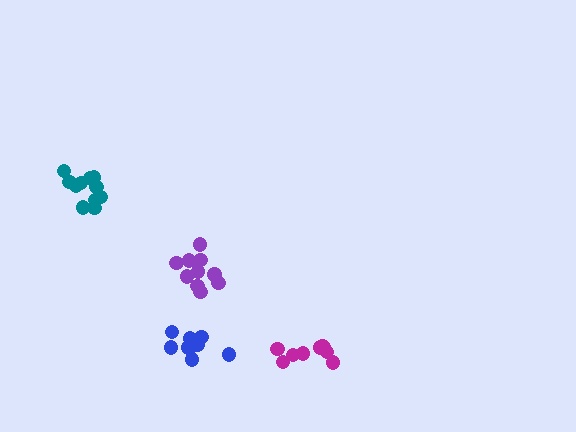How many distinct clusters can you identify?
There are 4 distinct clusters.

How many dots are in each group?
Group 1: 9 dots, Group 2: 11 dots, Group 3: 10 dots, Group 4: 9 dots (39 total).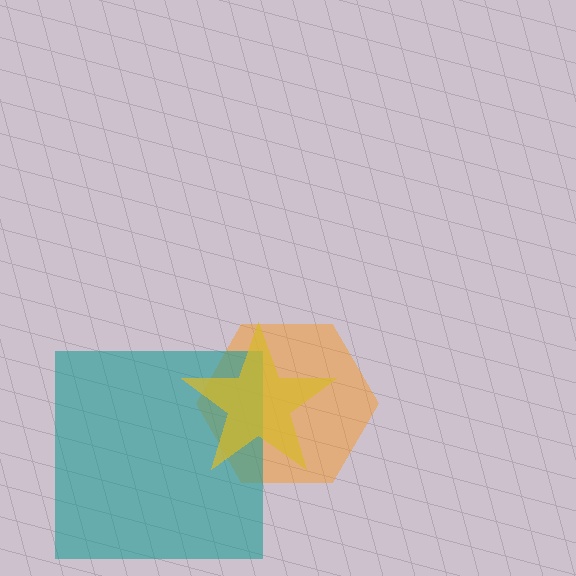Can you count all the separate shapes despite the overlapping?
Yes, there are 3 separate shapes.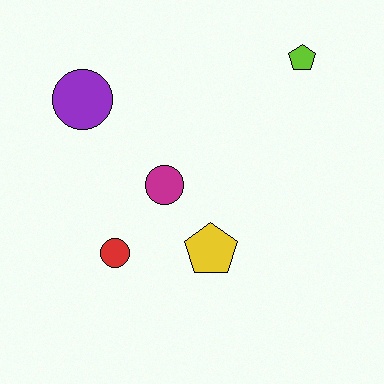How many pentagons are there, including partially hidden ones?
There are 2 pentagons.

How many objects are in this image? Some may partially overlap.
There are 5 objects.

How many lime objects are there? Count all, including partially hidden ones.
There is 1 lime object.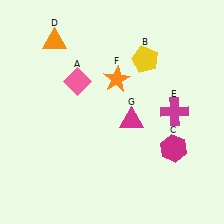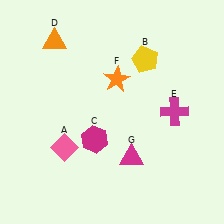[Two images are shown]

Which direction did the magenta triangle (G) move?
The magenta triangle (G) moved down.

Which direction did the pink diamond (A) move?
The pink diamond (A) moved down.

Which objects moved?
The objects that moved are: the pink diamond (A), the magenta hexagon (C), the magenta triangle (G).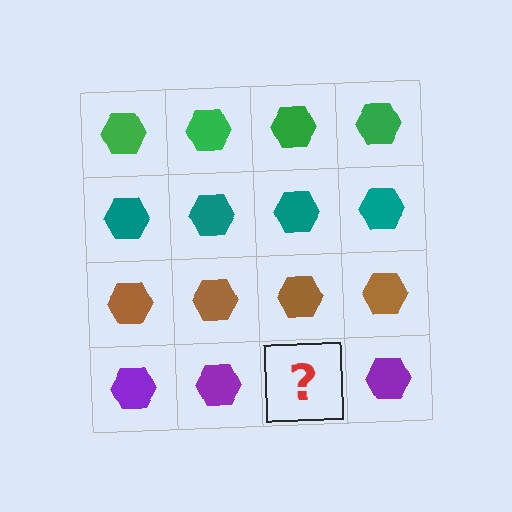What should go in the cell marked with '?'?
The missing cell should contain a purple hexagon.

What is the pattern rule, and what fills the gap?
The rule is that each row has a consistent color. The gap should be filled with a purple hexagon.